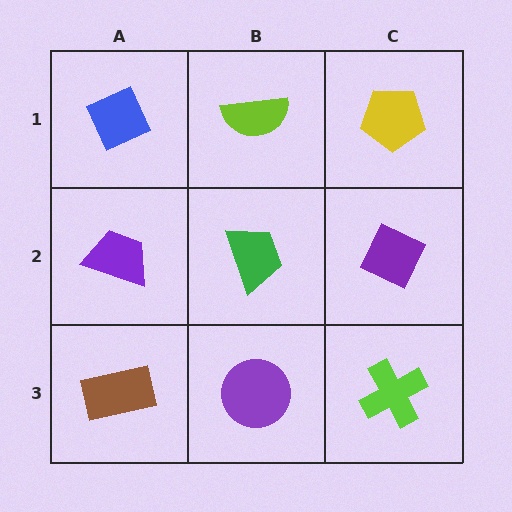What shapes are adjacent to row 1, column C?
A purple diamond (row 2, column C), a lime semicircle (row 1, column B).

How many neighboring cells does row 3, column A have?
2.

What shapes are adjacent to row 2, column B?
A lime semicircle (row 1, column B), a purple circle (row 3, column B), a purple trapezoid (row 2, column A), a purple diamond (row 2, column C).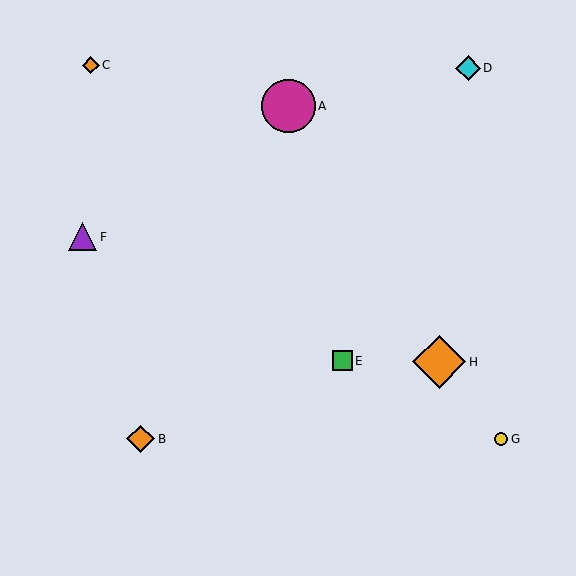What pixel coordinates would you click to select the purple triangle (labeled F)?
Click at (82, 237) to select the purple triangle F.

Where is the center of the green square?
The center of the green square is at (342, 361).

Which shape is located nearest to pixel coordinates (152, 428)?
The orange diamond (labeled B) at (141, 439) is nearest to that location.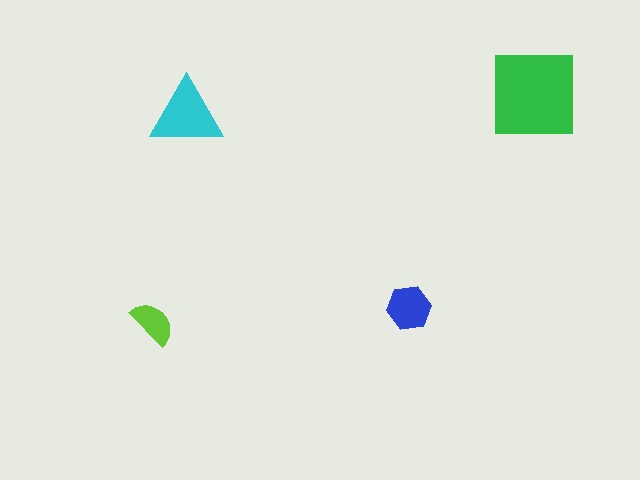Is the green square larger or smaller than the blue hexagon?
Larger.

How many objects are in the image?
There are 4 objects in the image.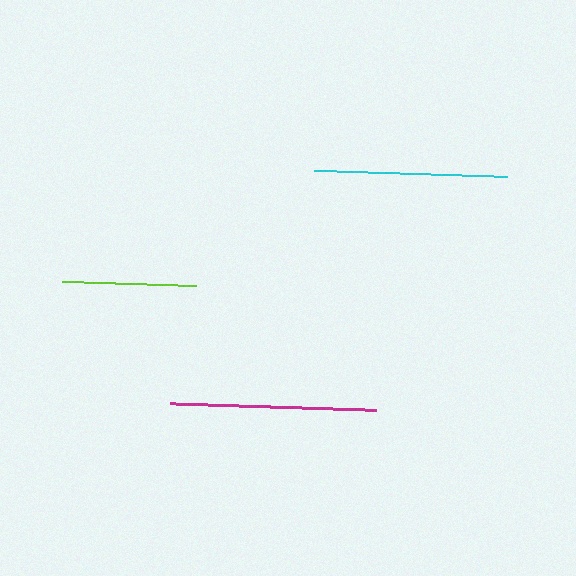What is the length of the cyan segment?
The cyan segment is approximately 193 pixels long.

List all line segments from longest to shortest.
From longest to shortest: magenta, cyan, lime.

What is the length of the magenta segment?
The magenta segment is approximately 205 pixels long.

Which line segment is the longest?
The magenta line is the longest at approximately 205 pixels.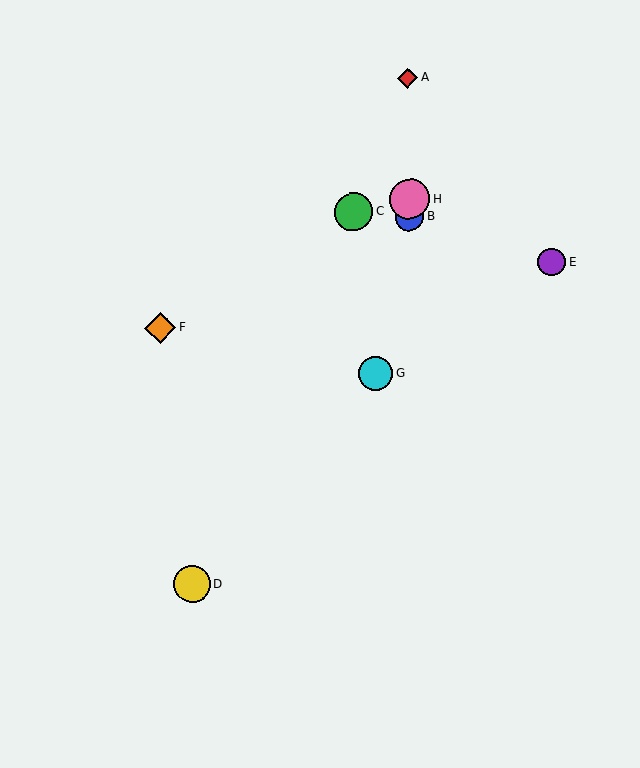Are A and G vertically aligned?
No, A is at x≈408 and G is at x≈375.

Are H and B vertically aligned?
Yes, both are at x≈410.